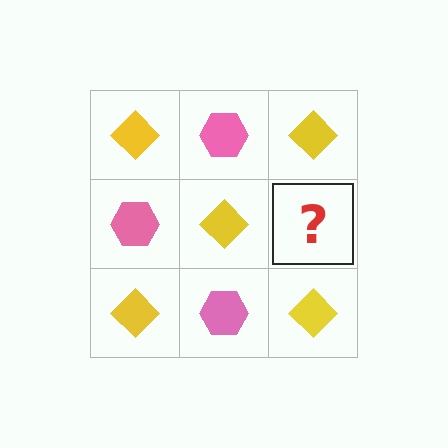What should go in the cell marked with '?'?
The missing cell should contain a pink hexagon.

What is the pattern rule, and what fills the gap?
The rule is that it alternates yellow diamond and pink hexagon in a checkerboard pattern. The gap should be filled with a pink hexagon.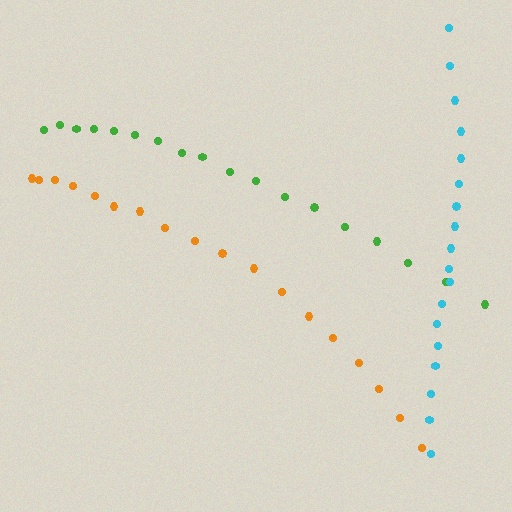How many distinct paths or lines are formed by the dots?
There are 3 distinct paths.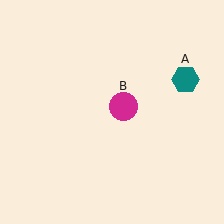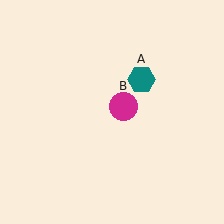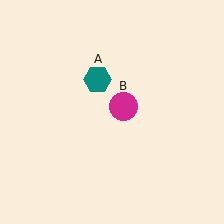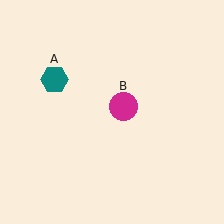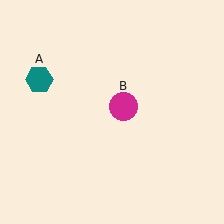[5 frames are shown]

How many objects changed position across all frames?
1 object changed position: teal hexagon (object A).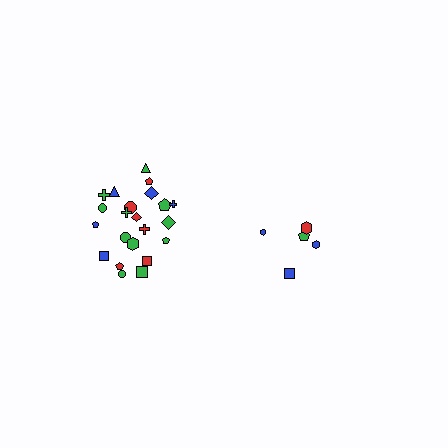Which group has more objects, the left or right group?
The left group.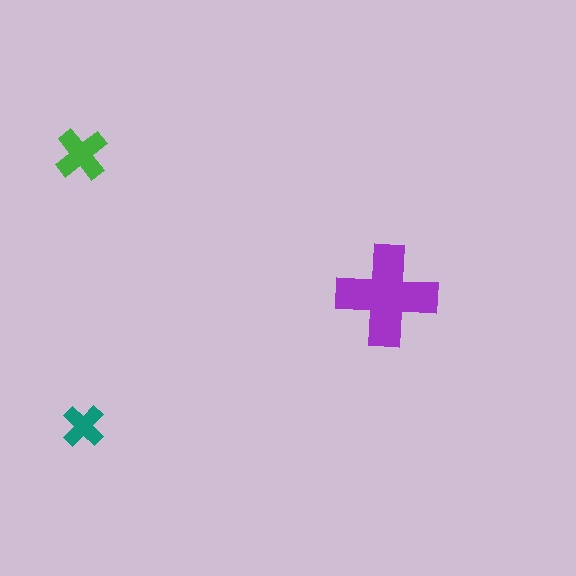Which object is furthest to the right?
The purple cross is rightmost.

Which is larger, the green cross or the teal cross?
The green one.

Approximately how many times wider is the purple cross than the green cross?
About 2 times wider.